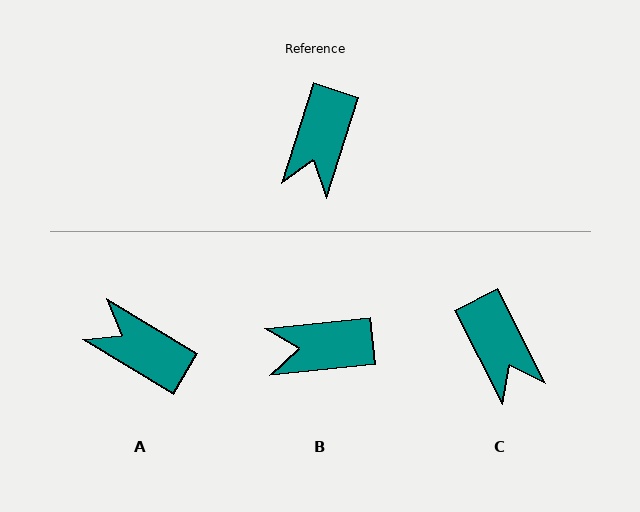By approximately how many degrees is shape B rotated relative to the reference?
Approximately 66 degrees clockwise.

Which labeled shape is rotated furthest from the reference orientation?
A, about 103 degrees away.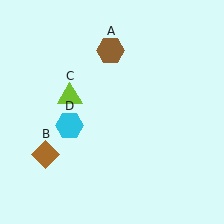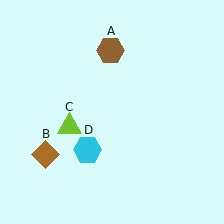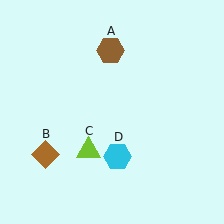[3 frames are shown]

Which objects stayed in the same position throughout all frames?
Brown hexagon (object A) and brown diamond (object B) remained stationary.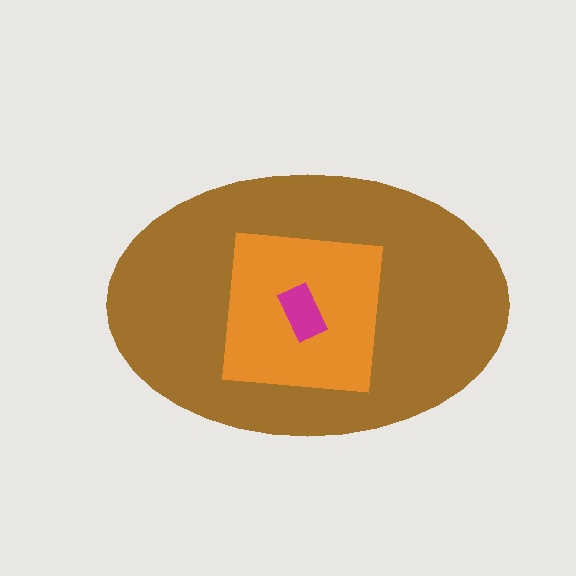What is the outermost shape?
The brown ellipse.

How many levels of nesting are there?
3.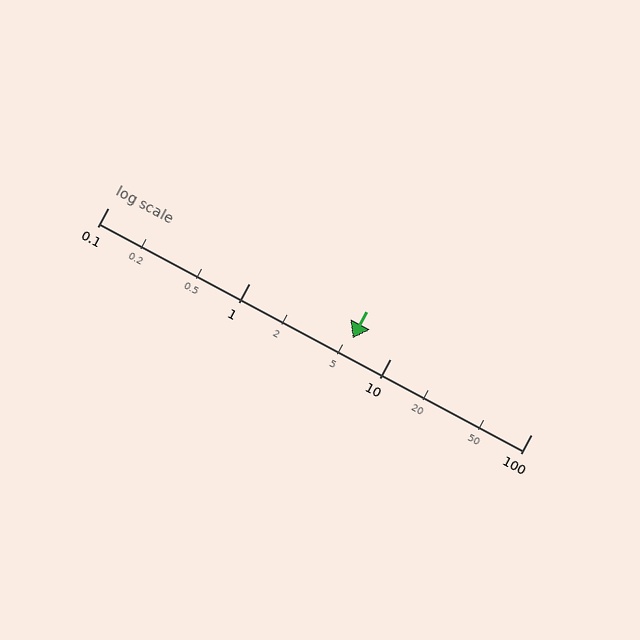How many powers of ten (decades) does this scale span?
The scale spans 3 decades, from 0.1 to 100.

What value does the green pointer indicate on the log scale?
The pointer indicates approximately 5.4.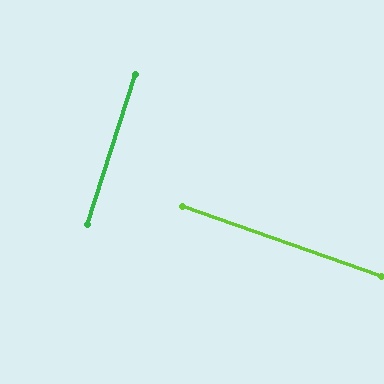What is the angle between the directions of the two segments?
Approximately 88 degrees.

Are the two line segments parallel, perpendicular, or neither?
Perpendicular — they meet at approximately 88°.